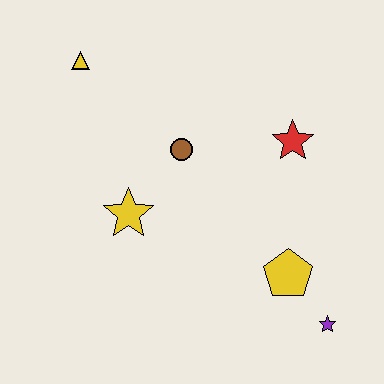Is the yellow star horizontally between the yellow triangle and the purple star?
Yes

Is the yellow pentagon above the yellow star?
No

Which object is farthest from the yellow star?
The purple star is farthest from the yellow star.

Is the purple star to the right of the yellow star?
Yes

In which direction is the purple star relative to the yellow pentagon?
The purple star is below the yellow pentagon.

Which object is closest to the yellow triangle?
The brown circle is closest to the yellow triangle.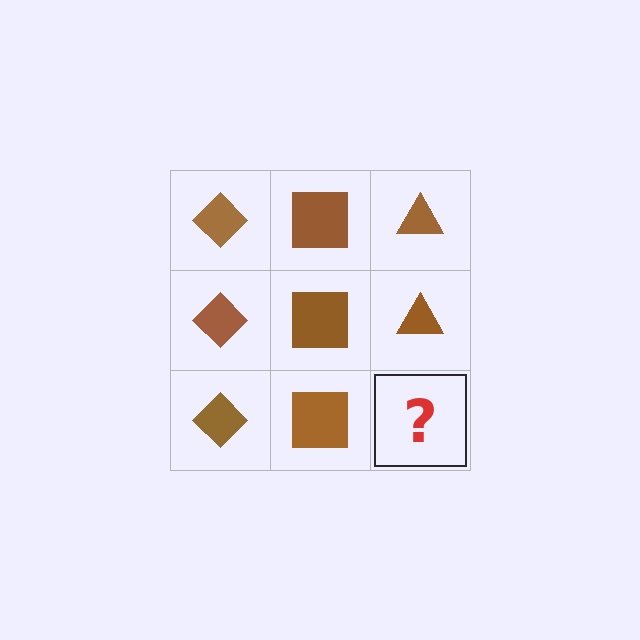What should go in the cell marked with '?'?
The missing cell should contain a brown triangle.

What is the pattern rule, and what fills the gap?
The rule is that each column has a consistent shape. The gap should be filled with a brown triangle.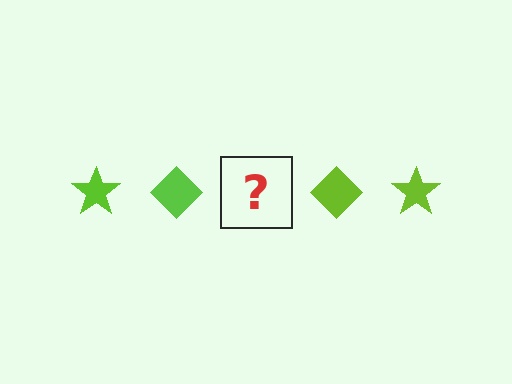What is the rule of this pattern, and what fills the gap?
The rule is that the pattern cycles through star, diamond shapes in lime. The gap should be filled with a lime star.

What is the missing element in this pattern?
The missing element is a lime star.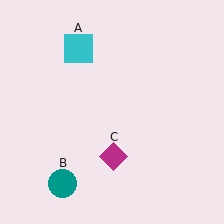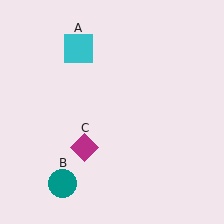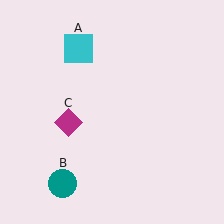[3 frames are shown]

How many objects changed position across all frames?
1 object changed position: magenta diamond (object C).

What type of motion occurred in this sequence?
The magenta diamond (object C) rotated clockwise around the center of the scene.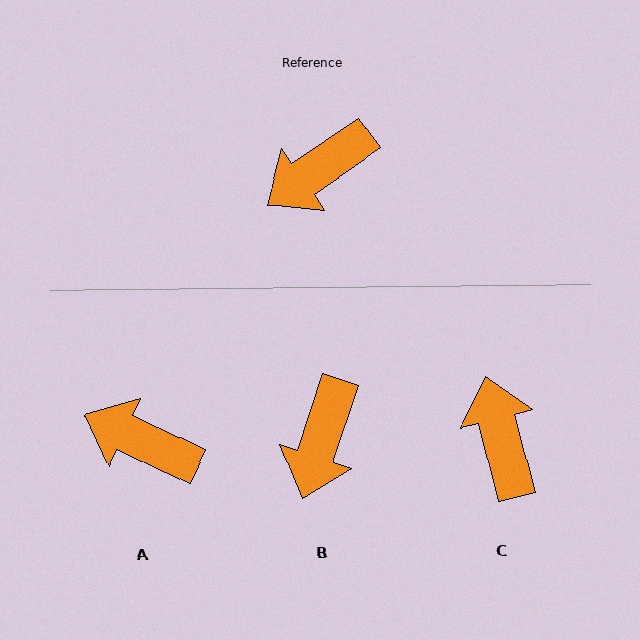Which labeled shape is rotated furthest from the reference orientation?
C, about 110 degrees away.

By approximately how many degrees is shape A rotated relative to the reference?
Approximately 60 degrees clockwise.